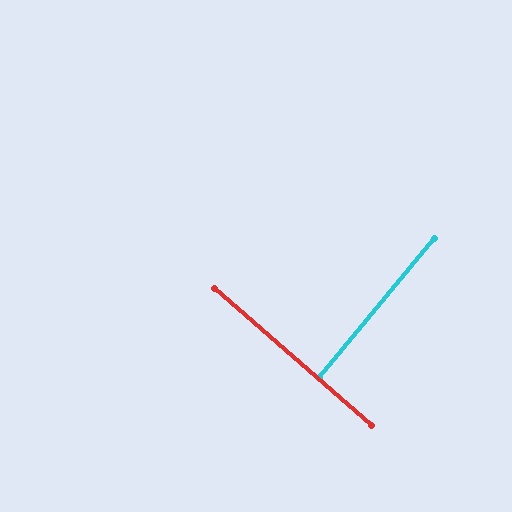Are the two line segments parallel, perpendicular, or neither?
Perpendicular — they meet at approximately 89°.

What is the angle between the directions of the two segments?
Approximately 89 degrees.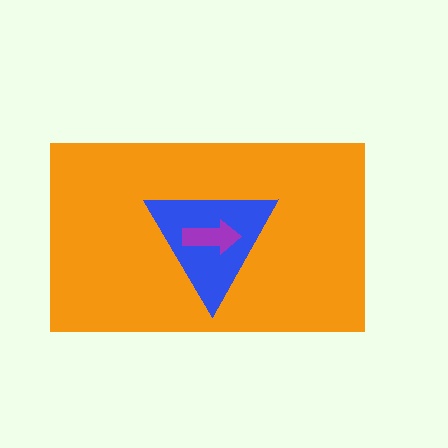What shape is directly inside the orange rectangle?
The blue triangle.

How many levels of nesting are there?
3.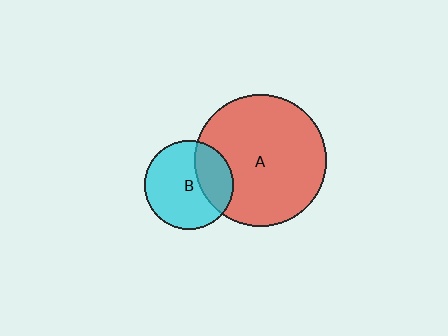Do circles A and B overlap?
Yes.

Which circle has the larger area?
Circle A (red).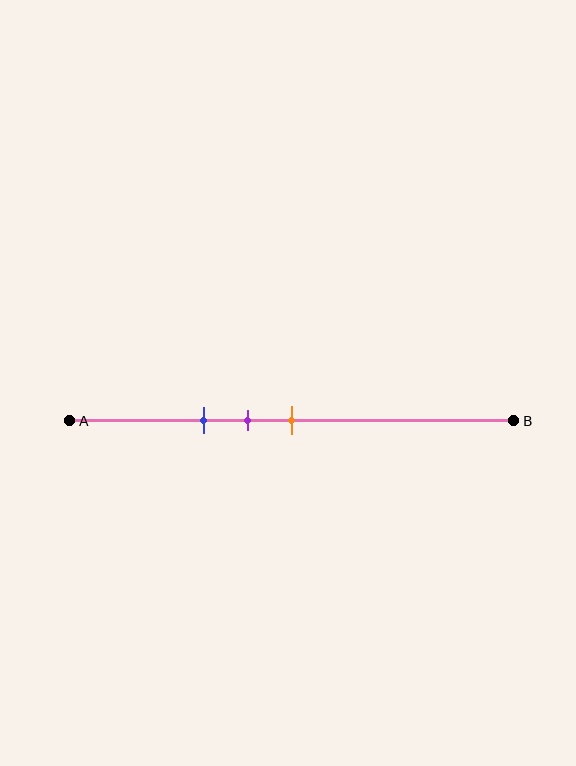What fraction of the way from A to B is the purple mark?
The purple mark is approximately 40% (0.4) of the way from A to B.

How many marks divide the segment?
There are 3 marks dividing the segment.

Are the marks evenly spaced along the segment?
Yes, the marks are approximately evenly spaced.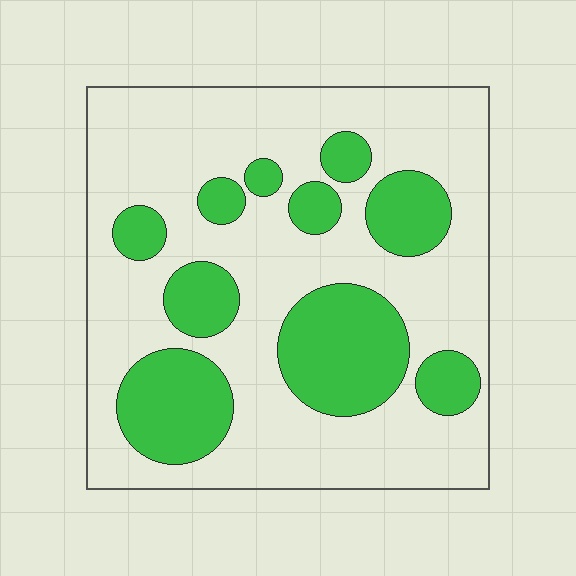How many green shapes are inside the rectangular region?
10.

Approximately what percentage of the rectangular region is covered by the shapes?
Approximately 30%.